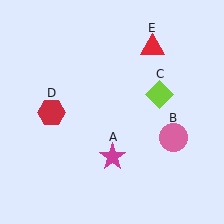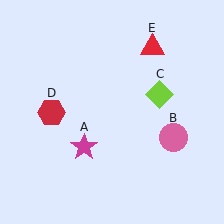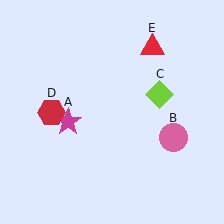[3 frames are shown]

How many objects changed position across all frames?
1 object changed position: magenta star (object A).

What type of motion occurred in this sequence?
The magenta star (object A) rotated clockwise around the center of the scene.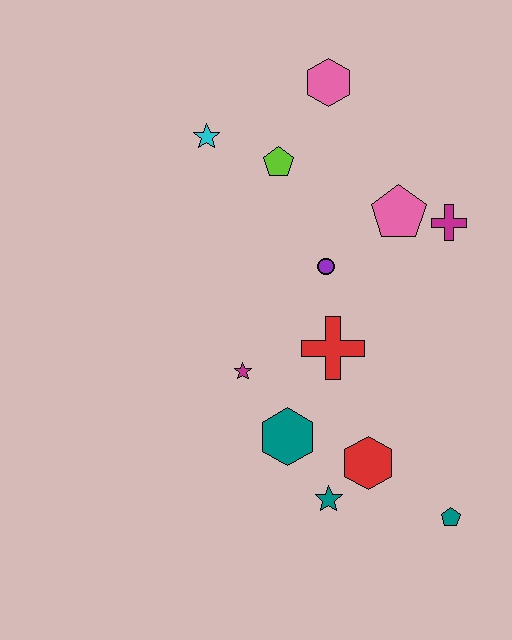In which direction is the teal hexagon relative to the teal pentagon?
The teal hexagon is to the left of the teal pentagon.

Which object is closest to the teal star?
The red hexagon is closest to the teal star.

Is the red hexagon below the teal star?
No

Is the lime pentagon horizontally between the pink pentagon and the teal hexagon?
No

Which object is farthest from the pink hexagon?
The teal pentagon is farthest from the pink hexagon.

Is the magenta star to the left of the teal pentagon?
Yes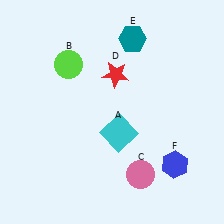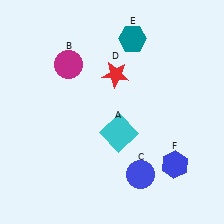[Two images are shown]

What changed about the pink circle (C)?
In Image 1, C is pink. In Image 2, it changed to blue.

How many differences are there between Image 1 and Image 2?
There are 2 differences between the two images.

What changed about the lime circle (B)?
In Image 1, B is lime. In Image 2, it changed to magenta.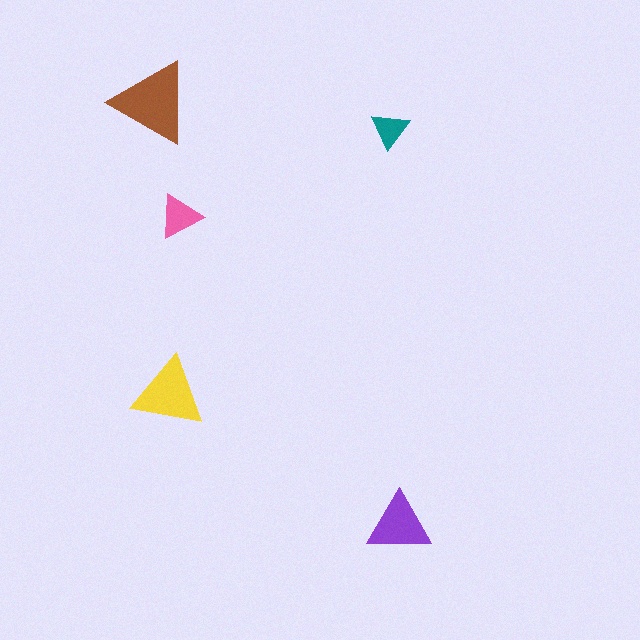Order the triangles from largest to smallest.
the brown one, the yellow one, the purple one, the pink one, the teal one.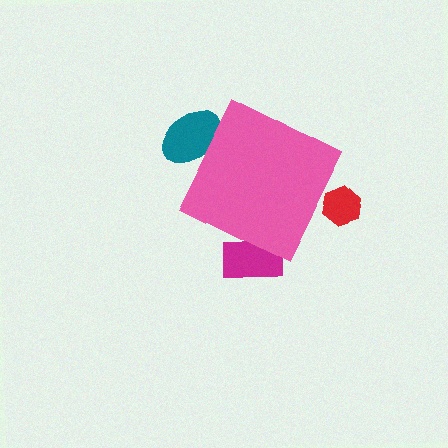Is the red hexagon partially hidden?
Yes, the red hexagon is partially hidden behind the pink diamond.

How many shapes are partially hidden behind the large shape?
3 shapes are partially hidden.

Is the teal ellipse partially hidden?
Yes, the teal ellipse is partially hidden behind the pink diamond.